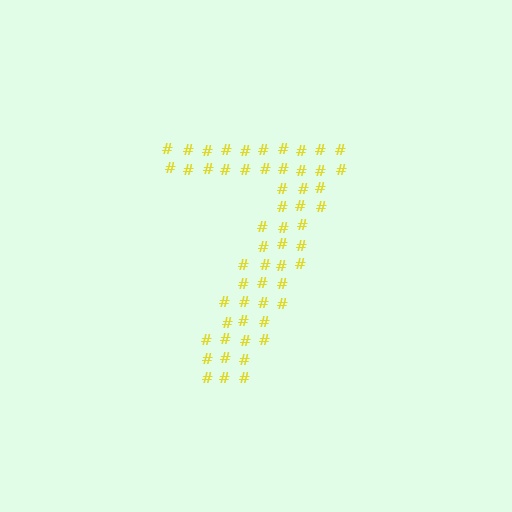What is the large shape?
The large shape is the digit 7.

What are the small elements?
The small elements are hash symbols.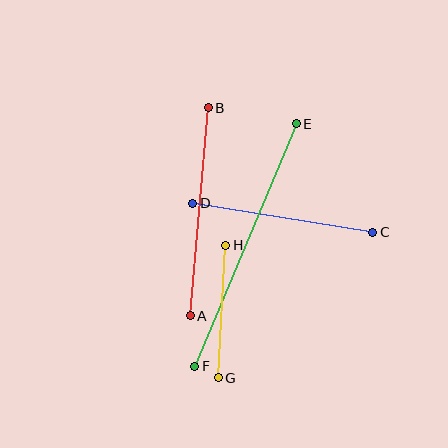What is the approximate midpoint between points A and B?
The midpoint is at approximately (199, 212) pixels.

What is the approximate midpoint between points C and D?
The midpoint is at approximately (283, 218) pixels.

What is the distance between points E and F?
The distance is approximately 263 pixels.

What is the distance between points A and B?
The distance is approximately 209 pixels.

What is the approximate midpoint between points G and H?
The midpoint is at approximately (222, 312) pixels.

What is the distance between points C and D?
The distance is approximately 182 pixels.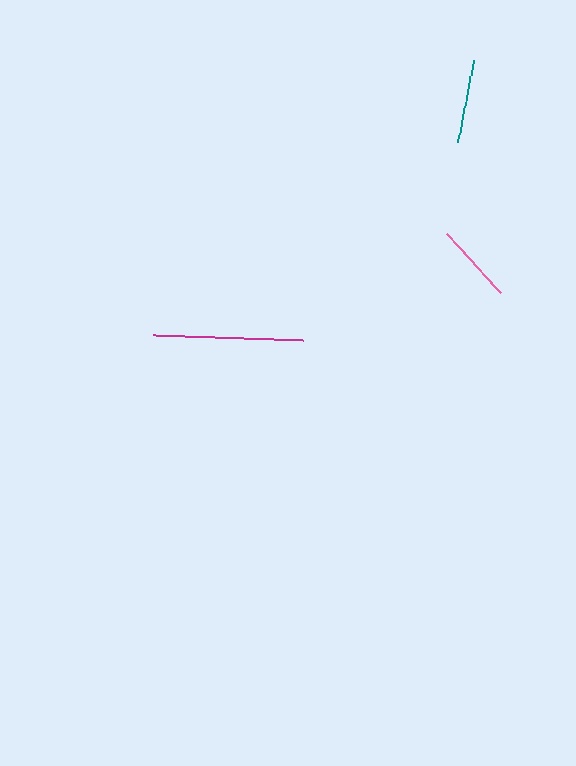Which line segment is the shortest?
The pink line is the shortest at approximately 81 pixels.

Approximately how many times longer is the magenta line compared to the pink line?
The magenta line is approximately 1.9 times the length of the pink line.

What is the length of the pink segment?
The pink segment is approximately 81 pixels long.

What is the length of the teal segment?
The teal segment is approximately 83 pixels long.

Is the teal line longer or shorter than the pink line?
The teal line is longer than the pink line.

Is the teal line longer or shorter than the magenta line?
The magenta line is longer than the teal line.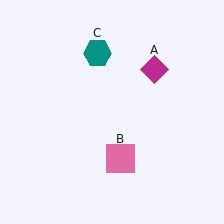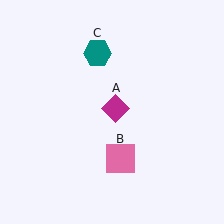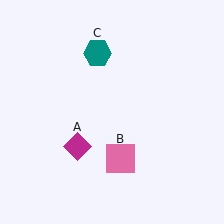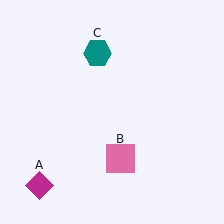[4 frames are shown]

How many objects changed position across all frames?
1 object changed position: magenta diamond (object A).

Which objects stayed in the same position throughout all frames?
Pink square (object B) and teal hexagon (object C) remained stationary.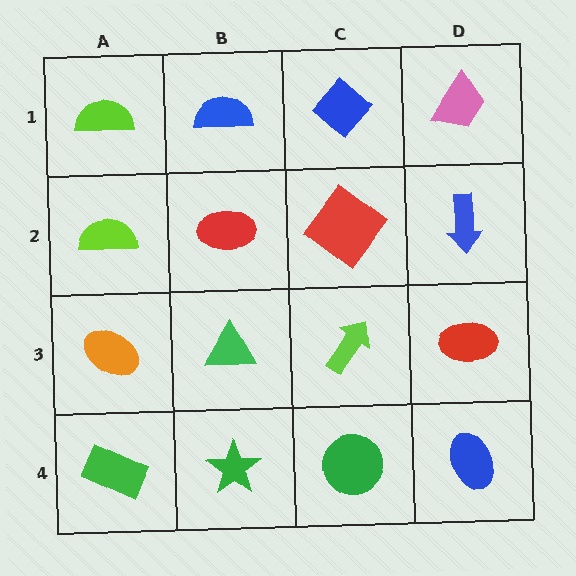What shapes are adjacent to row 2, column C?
A blue diamond (row 1, column C), a lime arrow (row 3, column C), a red ellipse (row 2, column B), a blue arrow (row 2, column D).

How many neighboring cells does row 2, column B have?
4.